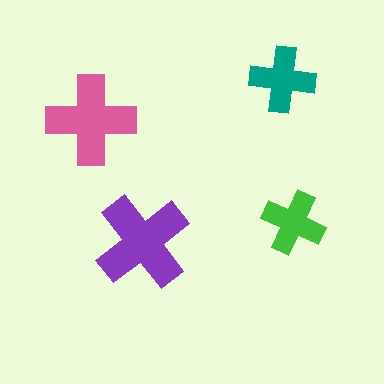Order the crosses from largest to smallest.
the purple one, the pink one, the teal one, the green one.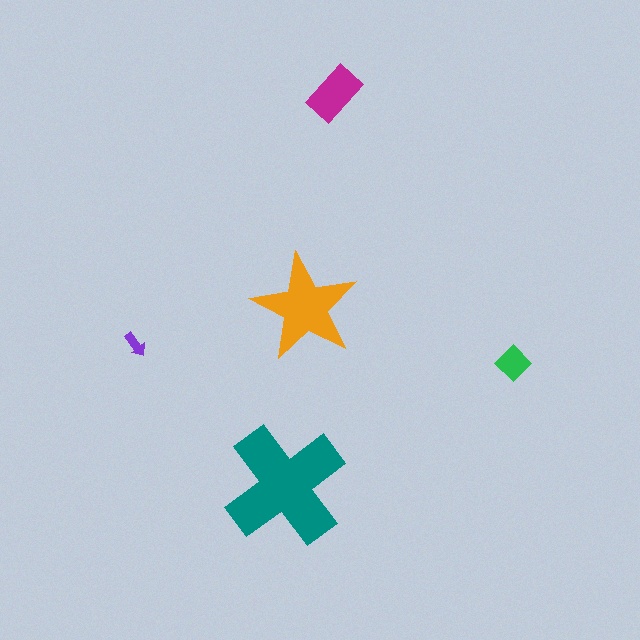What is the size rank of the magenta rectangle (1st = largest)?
3rd.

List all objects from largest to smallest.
The teal cross, the orange star, the magenta rectangle, the green diamond, the purple arrow.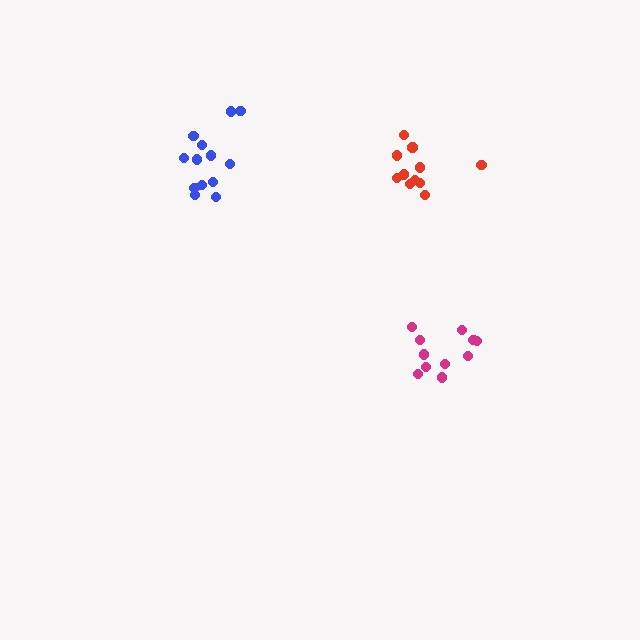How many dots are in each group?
Group 1: 11 dots, Group 2: 13 dots, Group 3: 11 dots (35 total).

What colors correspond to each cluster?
The clusters are colored: magenta, blue, red.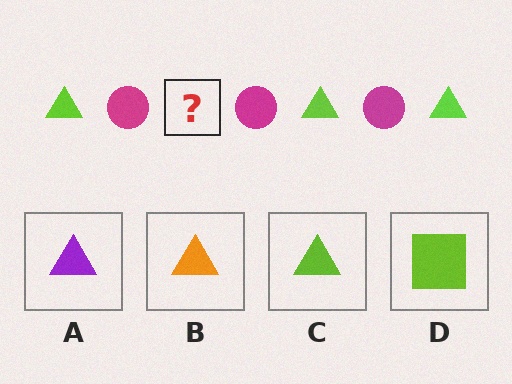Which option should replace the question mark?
Option C.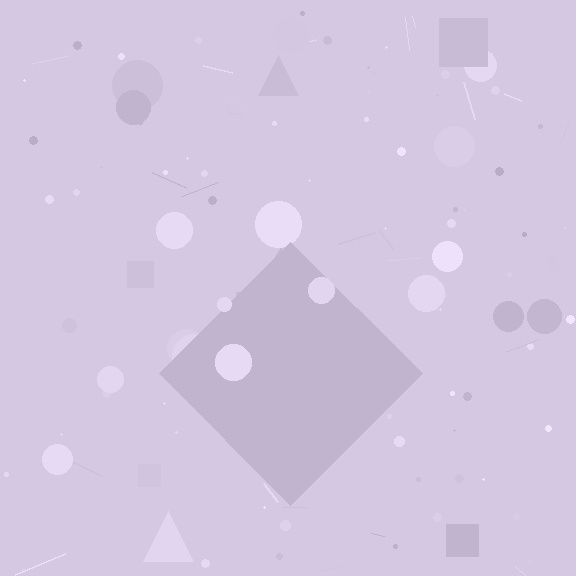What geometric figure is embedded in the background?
A diamond is embedded in the background.